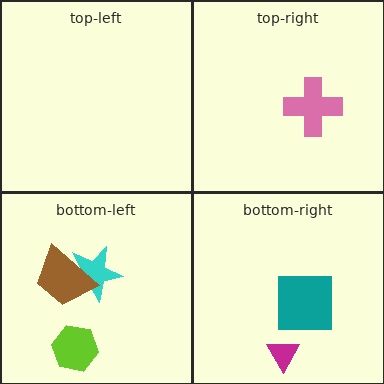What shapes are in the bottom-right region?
The teal square, the magenta triangle.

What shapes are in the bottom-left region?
The lime hexagon, the cyan star, the brown trapezoid.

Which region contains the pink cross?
The top-right region.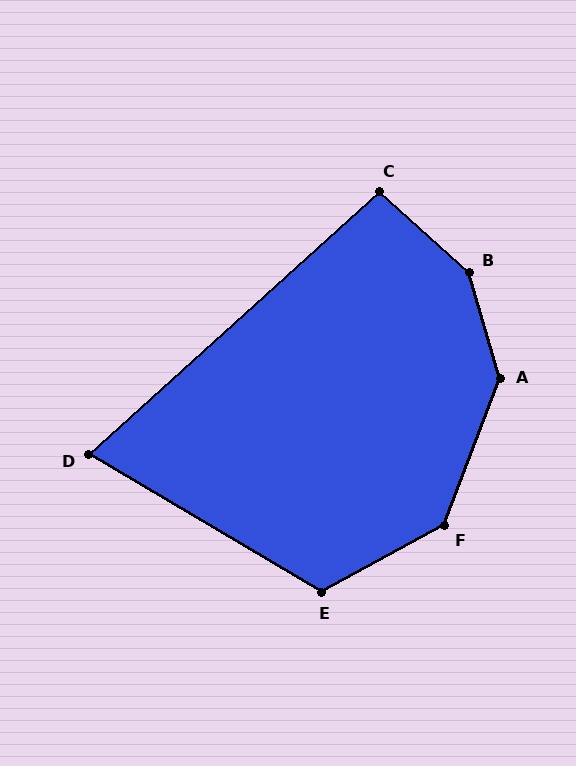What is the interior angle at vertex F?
Approximately 139 degrees (obtuse).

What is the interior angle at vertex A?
Approximately 143 degrees (obtuse).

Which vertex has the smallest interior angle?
D, at approximately 73 degrees.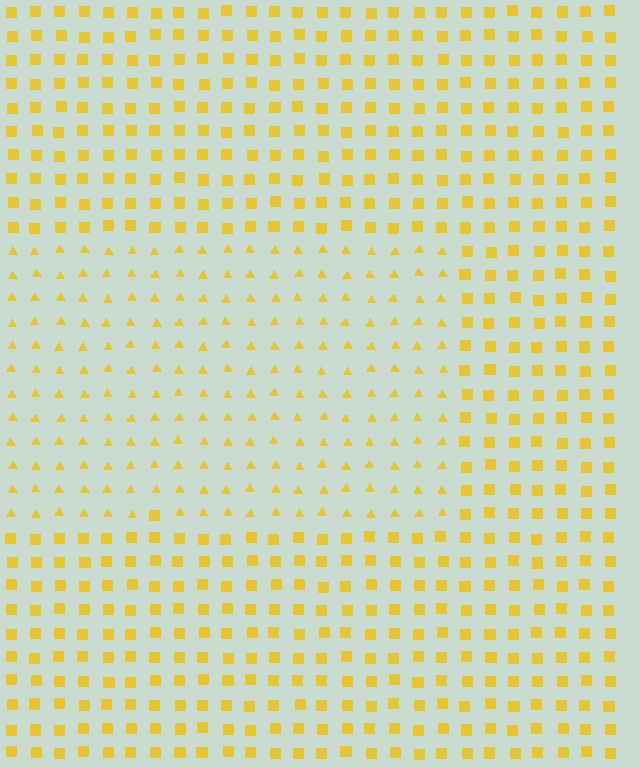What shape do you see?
I see a rectangle.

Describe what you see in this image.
The image is filled with small yellow elements arranged in a uniform grid. A rectangle-shaped region contains triangles, while the surrounding area contains squares. The boundary is defined purely by the change in element shape.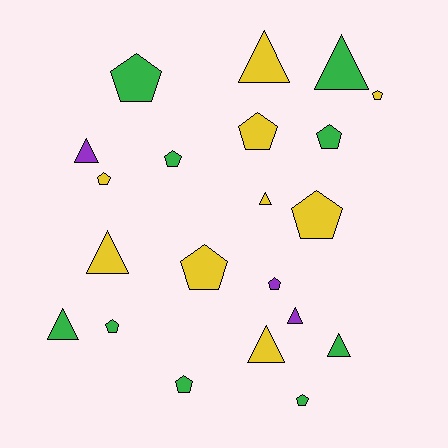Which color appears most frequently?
Green, with 9 objects.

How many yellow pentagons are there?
There are 5 yellow pentagons.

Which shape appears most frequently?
Pentagon, with 12 objects.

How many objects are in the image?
There are 21 objects.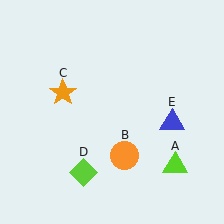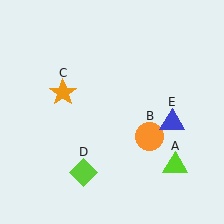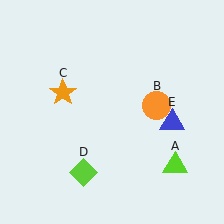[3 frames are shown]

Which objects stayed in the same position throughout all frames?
Lime triangle (object A) and orange star (object C) and lime diamond (object D) and blue triangle (object E) remained stationary.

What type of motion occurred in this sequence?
The orange circle (object B) rotated counterclockwise around the center of the scene.